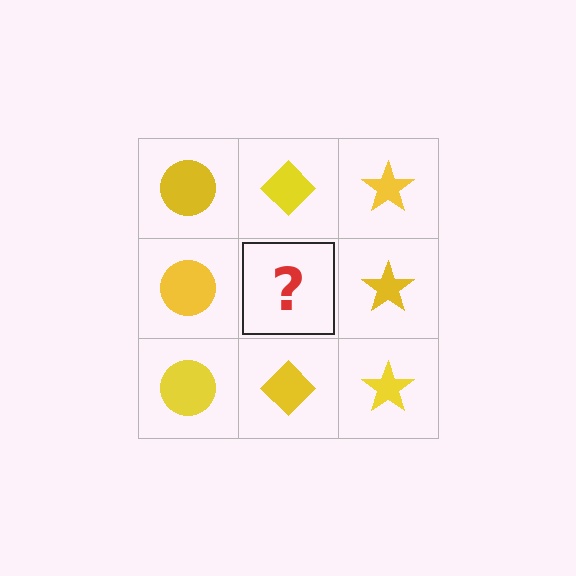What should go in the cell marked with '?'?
The missing cell should contain a yellow diamond.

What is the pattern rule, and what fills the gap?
The rule is that each column has a consistent shape. The gap should be filled with a yellow diamond.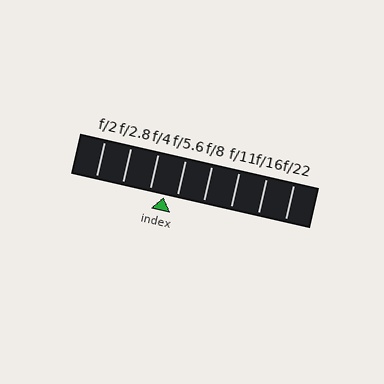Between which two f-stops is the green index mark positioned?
The index mark is between f/4 and f/5.6.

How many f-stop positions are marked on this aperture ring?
There are 8 f-stop positions marked.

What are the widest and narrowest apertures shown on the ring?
The widest aperture shown is f/2 and the narrowest is f/22.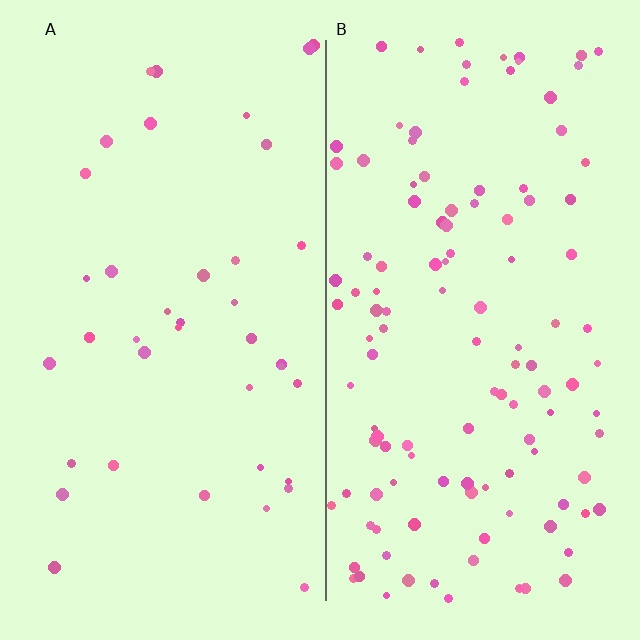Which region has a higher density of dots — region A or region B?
B (the right).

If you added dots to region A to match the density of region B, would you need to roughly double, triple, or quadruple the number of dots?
Approximately triple.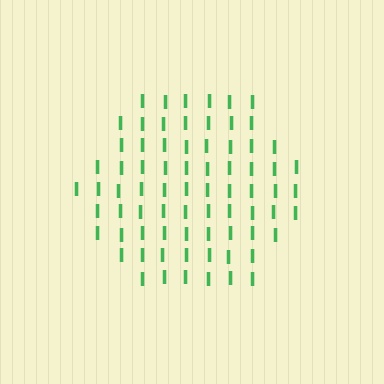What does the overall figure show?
The overall figure shows a hexagon.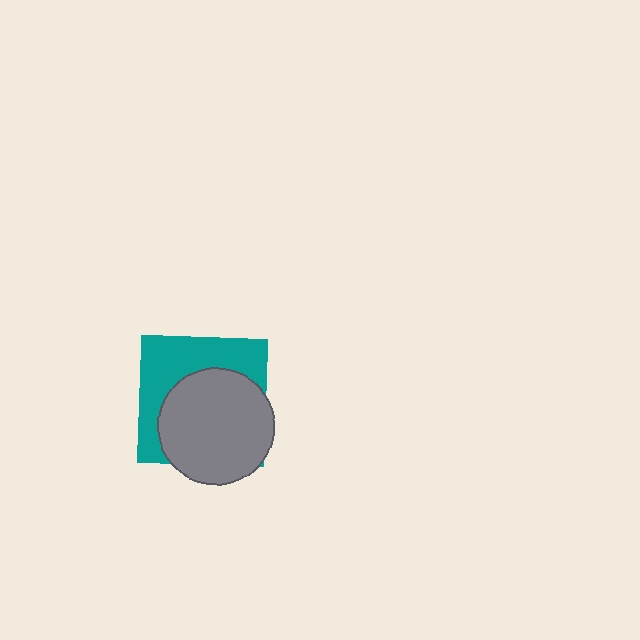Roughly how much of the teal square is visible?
A small part of it is visible (roughly 43%).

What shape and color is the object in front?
The object in front is a gray circle.